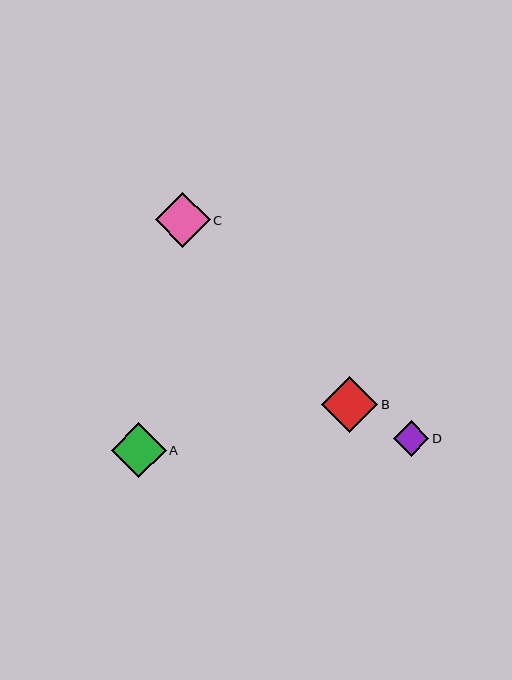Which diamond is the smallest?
Diamond D is the smallest with a size of approximately 36 pixels.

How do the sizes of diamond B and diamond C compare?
Diamond B and diamond C are approximately the same size.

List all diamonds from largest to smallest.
From largest to smallest: B, C, A, D.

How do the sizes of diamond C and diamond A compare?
Diamond C and diamond A are approximately the same size.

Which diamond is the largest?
Diamond B is the largest with a size of approximately 56 pixels.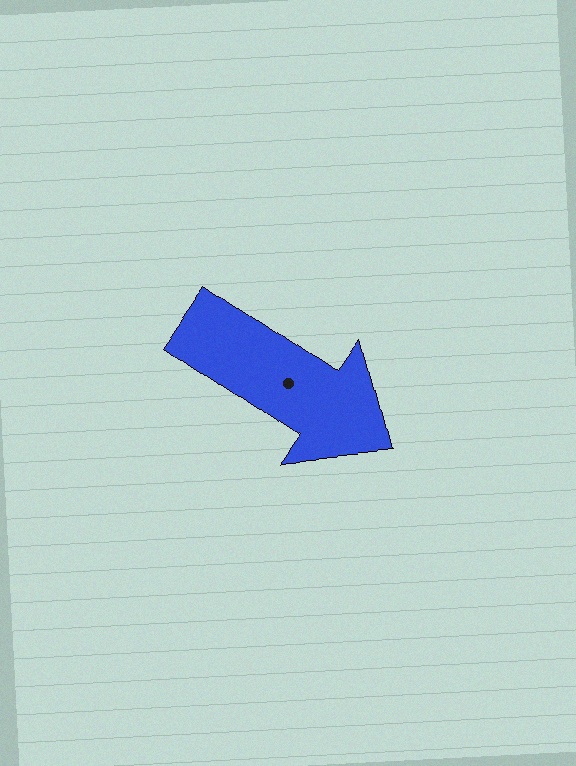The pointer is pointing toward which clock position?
Roughly 4 o'clock.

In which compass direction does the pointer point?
Southeast.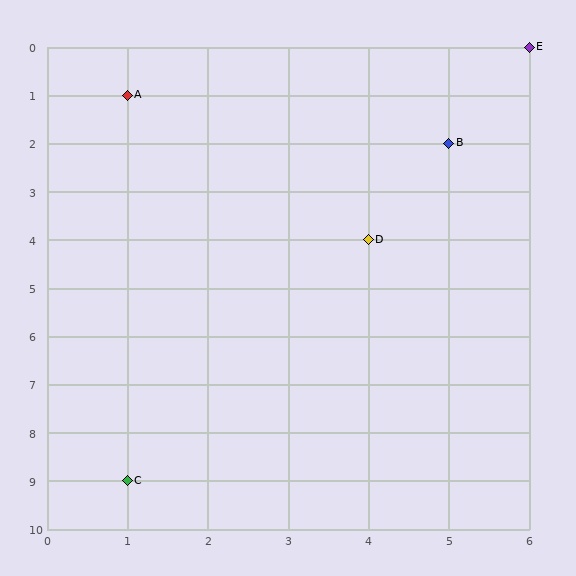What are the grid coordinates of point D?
Point D is at grid coordinates (4, 4).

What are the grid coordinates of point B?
Point B is at grid coordinates (5, 2).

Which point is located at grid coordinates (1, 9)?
Point C is at (1, 9).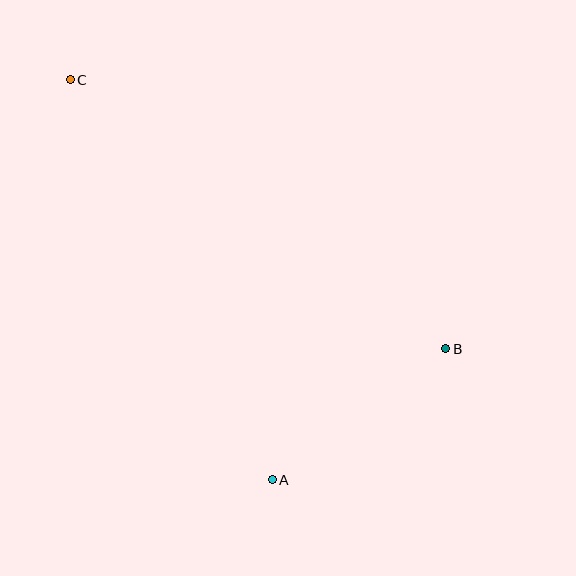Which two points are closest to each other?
Points A and B are closest to each other.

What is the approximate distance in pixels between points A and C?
The distance between A and C is approximately 448 pixels.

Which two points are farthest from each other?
Points B and C are farthest from each other.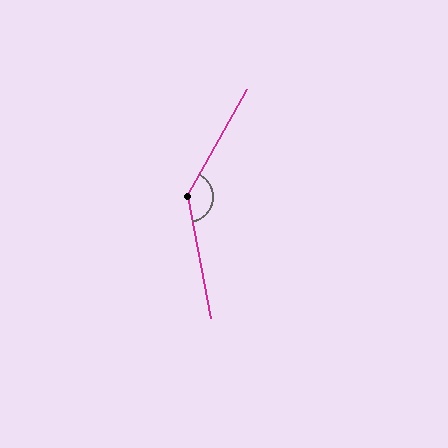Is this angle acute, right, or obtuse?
It is obtuse.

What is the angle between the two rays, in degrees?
Approximately 140 degrees.